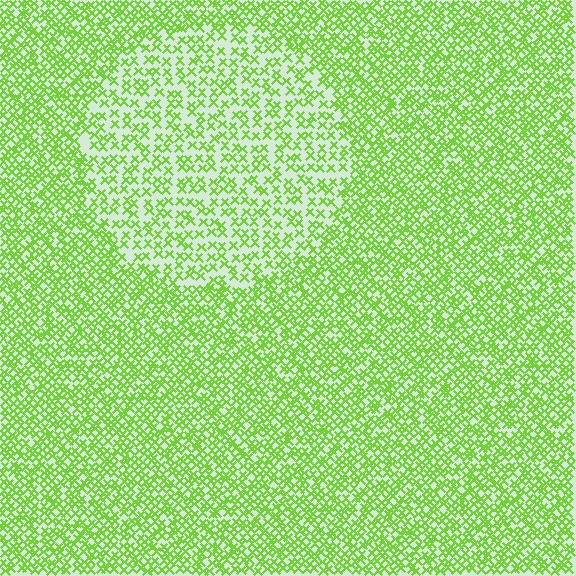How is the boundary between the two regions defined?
The boundary is defined by a change in element density (approximately 1.9x ratio). All elements are the same color, size, and shape.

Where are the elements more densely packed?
The elements are more densely packed outside the circle boundary.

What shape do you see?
I see a circle.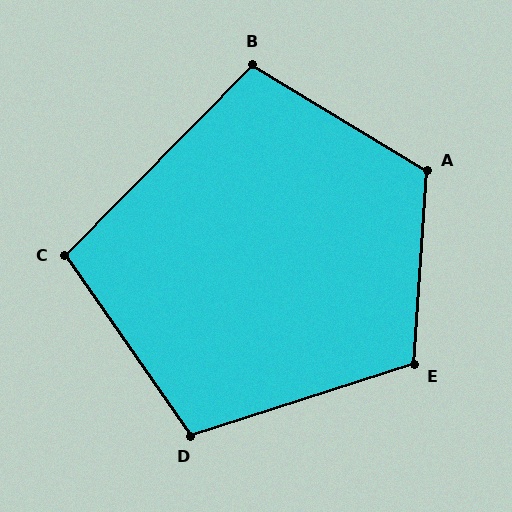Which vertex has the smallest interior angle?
C, at approximately 100 degrees.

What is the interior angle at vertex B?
Approximately 103 degrees (obtuse).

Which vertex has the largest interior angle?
A, at approximately 117 degrees.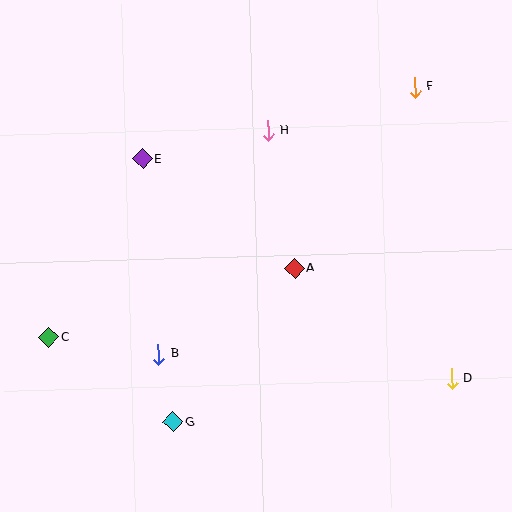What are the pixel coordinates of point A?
Point A is at (295, 268).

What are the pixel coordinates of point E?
Point E is at (143, 159).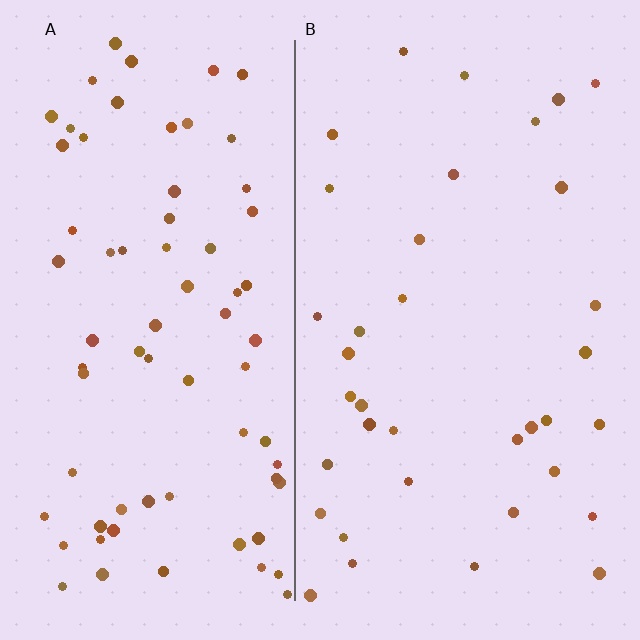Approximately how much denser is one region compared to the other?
Approximately 2.0× — region A over region B.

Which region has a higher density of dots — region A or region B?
A (the left).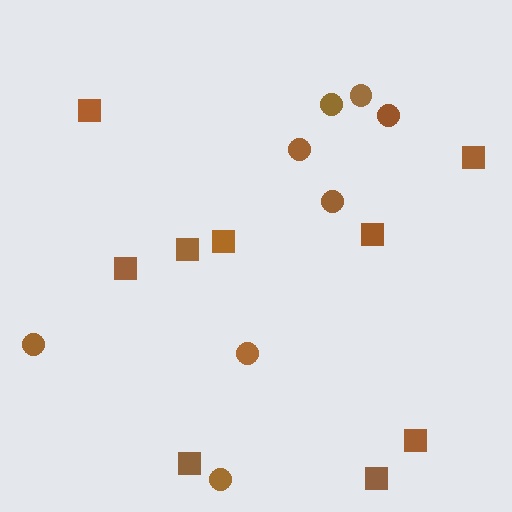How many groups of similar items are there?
There are 2 groups: one group of circles (8) and one group of squares (9).